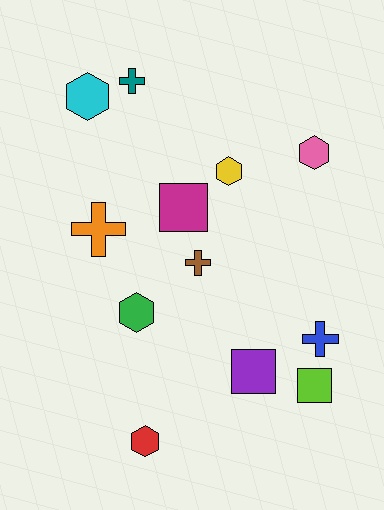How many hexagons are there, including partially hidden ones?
There are 5 hexagons.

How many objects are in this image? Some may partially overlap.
There are 12 objects.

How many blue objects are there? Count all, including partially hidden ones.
There is 1 blue object.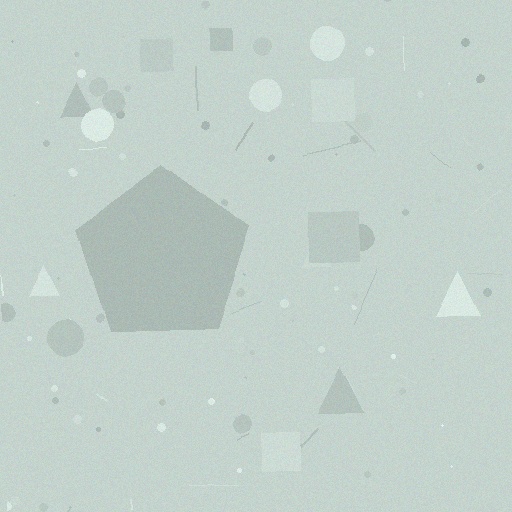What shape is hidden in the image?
A pentagon is hidden in the image.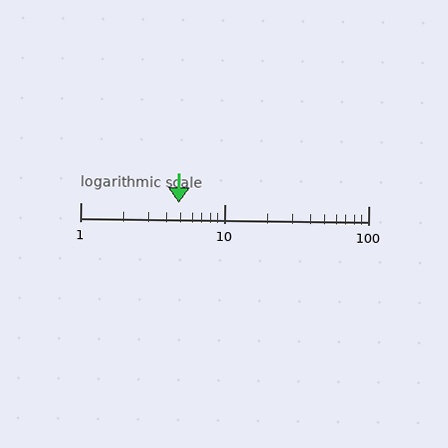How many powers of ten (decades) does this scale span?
The scale spans 2 decades, from 1 to 100.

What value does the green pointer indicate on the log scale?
The pointer indicates approximately 4.8.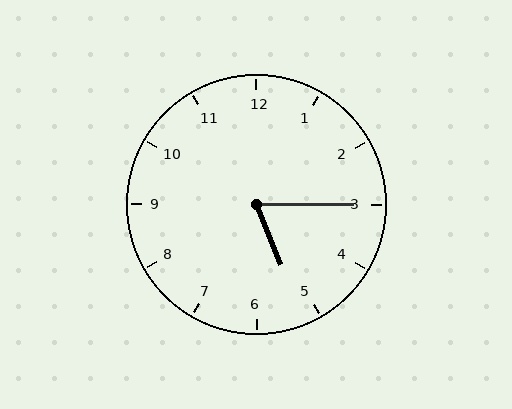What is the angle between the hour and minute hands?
Approximately 68 degrees.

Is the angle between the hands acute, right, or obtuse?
It is acute.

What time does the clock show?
5:15.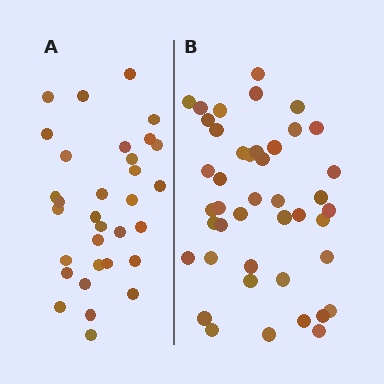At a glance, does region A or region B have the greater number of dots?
Region B (the right region) has more dots.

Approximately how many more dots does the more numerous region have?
Region B has roughly 12 or so more dots than region A.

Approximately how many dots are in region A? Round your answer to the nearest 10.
About 30 dots. (The exact count is 32, which rounds to 30.)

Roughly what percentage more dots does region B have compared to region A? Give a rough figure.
About 35% more.